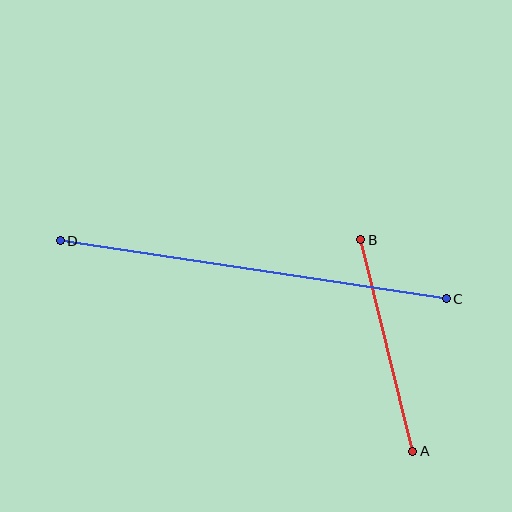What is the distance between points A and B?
The distance is approximately 218 pixels.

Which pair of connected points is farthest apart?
Points C and D are farthest apart.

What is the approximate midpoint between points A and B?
The midpoint is at approximately (387, 346) pixels.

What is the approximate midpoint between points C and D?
The midpoint is at approximately (253, 270) pixels.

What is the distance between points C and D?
The distance is approximately 390 pixels.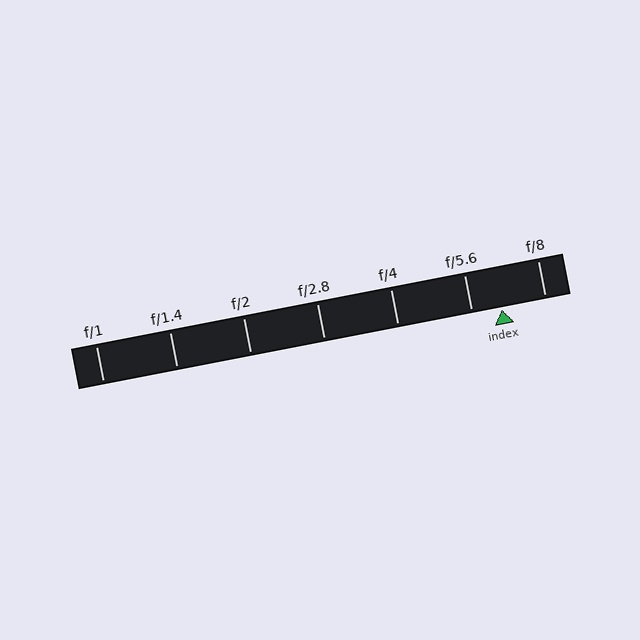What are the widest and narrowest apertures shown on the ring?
The widest aperture shown is f/1 and the narrowest is f/8.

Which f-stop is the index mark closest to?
The index mark is closest to f/5.6.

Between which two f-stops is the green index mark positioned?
The index mark is between f/5.6 and f/8.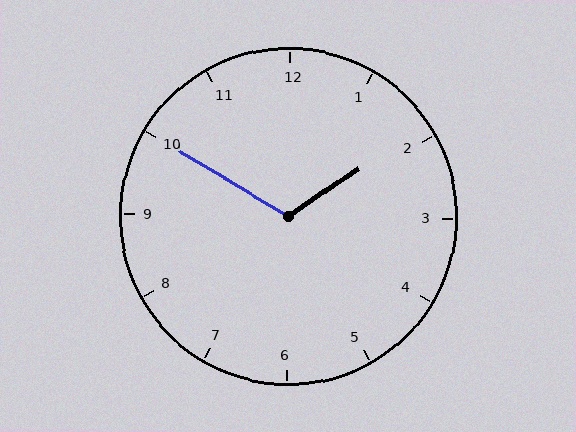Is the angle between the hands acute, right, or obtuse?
It is obtuse.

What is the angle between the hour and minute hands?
Approximately 115 degrees.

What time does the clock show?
1:50.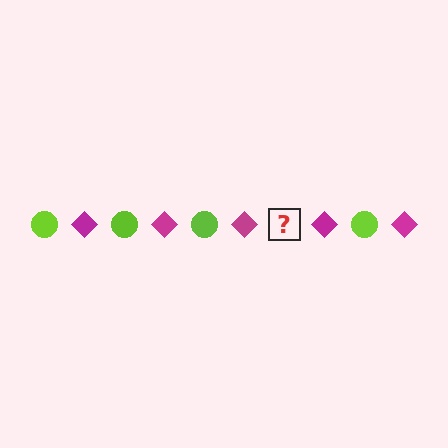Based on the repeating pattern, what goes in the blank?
The blank should be a lime circle.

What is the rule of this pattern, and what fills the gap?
The rule is that the pattern alternates between lime circle and magenta diamond. The gap should be filled with a lime circle.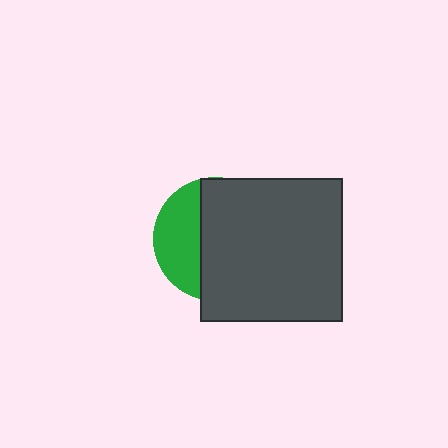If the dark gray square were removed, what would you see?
You would see the complete green circle.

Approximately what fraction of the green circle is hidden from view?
Roughly 66% of the green circle is hidden behind the dark gray square.